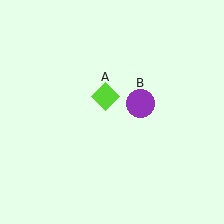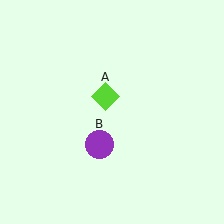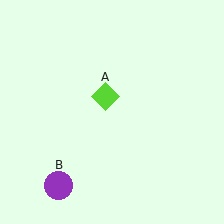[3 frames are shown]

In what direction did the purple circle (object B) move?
The purple circle (object B) moved down and to the left.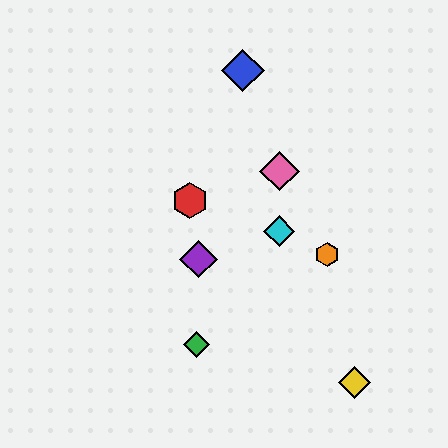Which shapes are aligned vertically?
The cyan diamond, the pink diamond are aligned vertically.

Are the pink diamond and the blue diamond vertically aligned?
No, the pink diamond is at x≈279 and the blue diamond is at x≈243.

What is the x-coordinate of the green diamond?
The green diamond is at x≈196.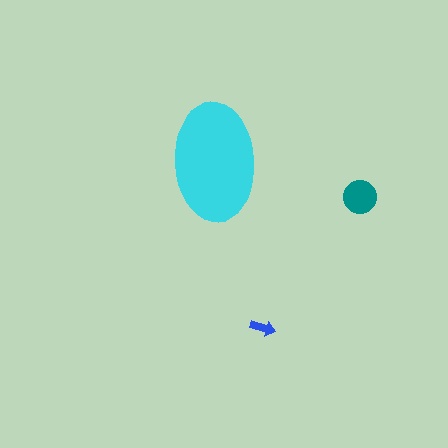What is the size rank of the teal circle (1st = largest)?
2nd.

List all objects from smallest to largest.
The blue arrow, the teal circle, the cyan ellipse.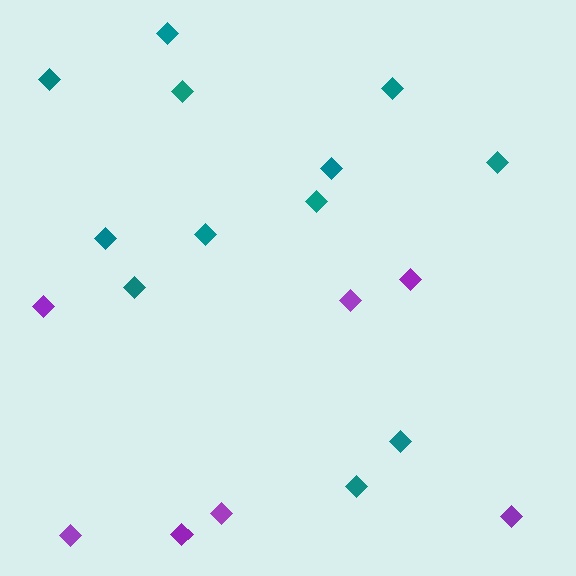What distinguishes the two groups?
There are 2 groups: one group of purple diamonds (7) and one group of teal diamonds (12).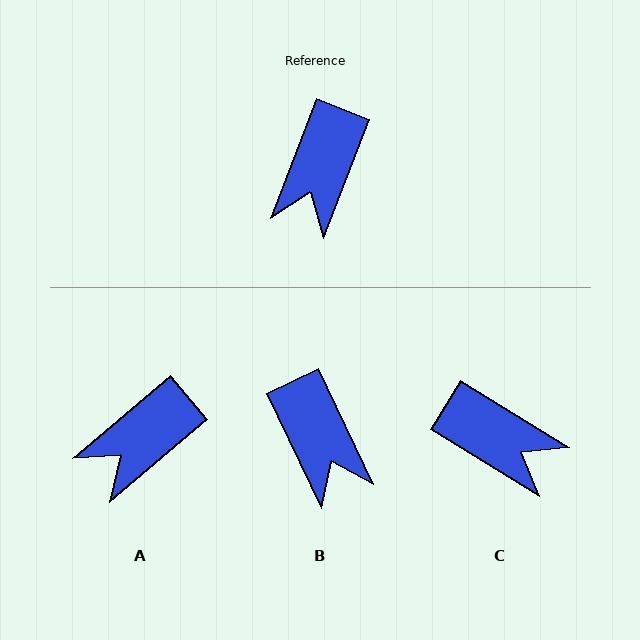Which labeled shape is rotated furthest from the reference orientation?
C, about 80 degrees away.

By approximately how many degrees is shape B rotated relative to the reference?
Approximately 47 degrees counter-clockwise.